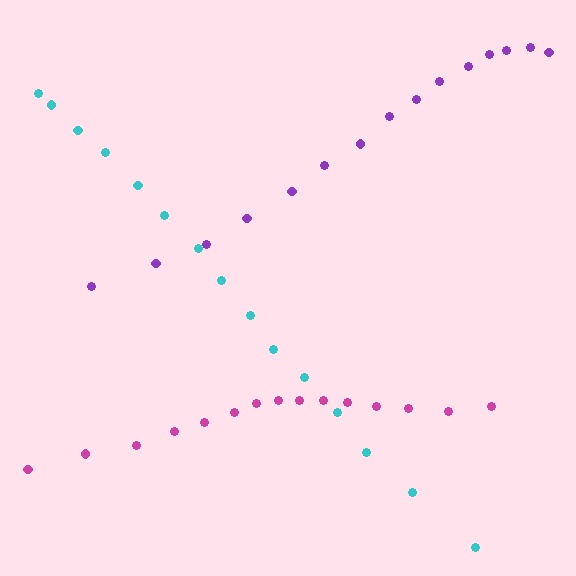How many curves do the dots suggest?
There are 3 distinct paths.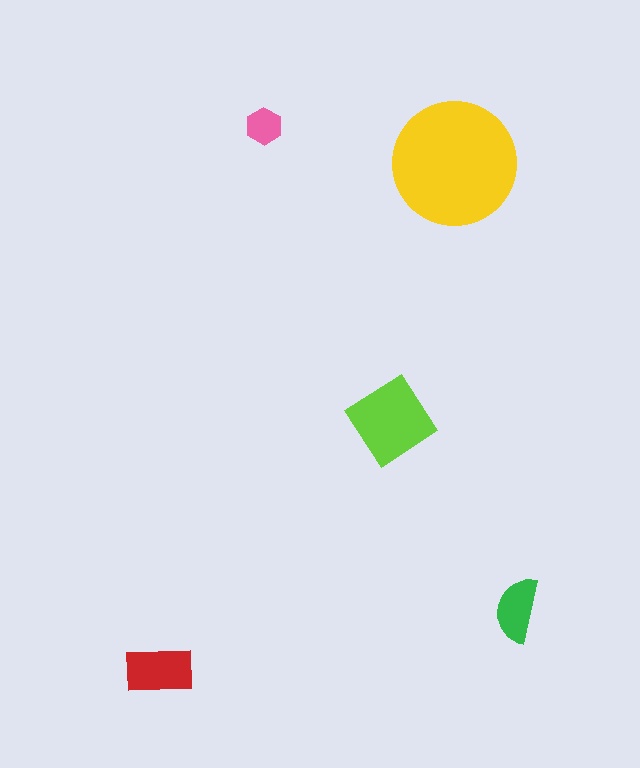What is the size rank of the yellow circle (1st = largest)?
1st.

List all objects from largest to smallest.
The yellow circle, the lime diamond, the red rectangle, the green semicircle, the pink hexagon.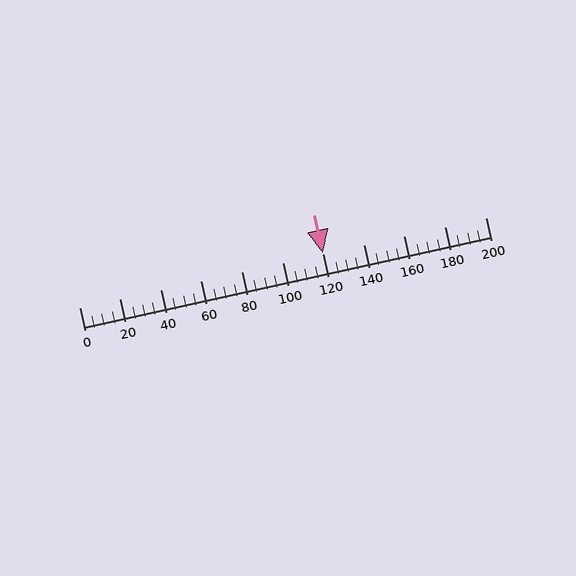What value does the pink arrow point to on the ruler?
The pink arrow points to approximately 120.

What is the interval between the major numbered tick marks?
The major tick marks are spaced 20 units apart.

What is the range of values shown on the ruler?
The ruler shows values from 0 to 200.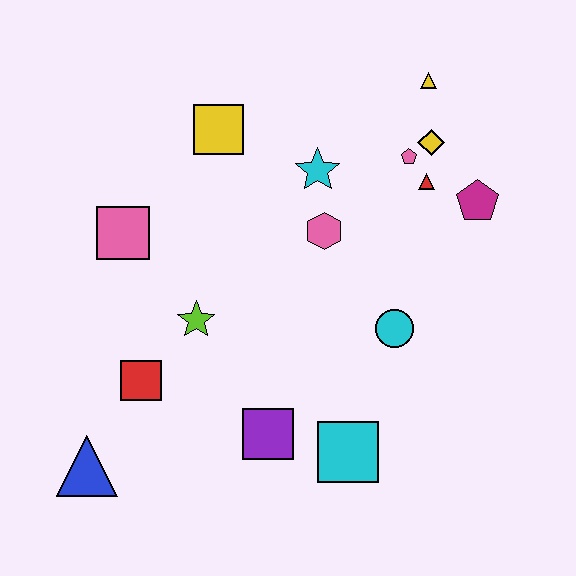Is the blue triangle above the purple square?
No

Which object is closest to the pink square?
The lime star is closest to the pink square.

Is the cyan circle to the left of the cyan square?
No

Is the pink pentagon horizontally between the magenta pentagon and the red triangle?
No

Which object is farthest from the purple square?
The yellow triangle is farthest from the purple square.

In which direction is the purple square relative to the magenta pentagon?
The purple square is below the magenta pentagon.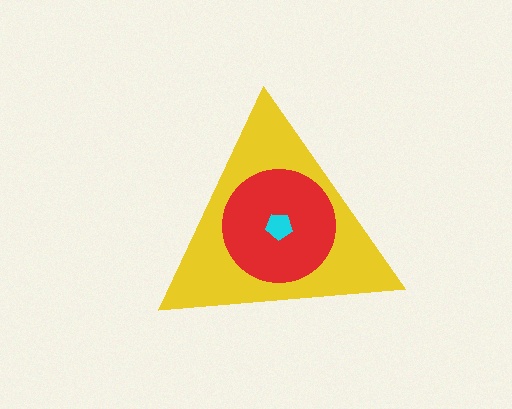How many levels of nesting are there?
3.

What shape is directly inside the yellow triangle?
The red circle.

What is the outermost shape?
The yellow triangle.